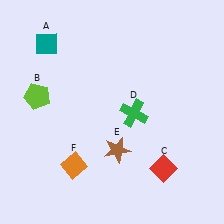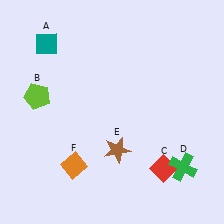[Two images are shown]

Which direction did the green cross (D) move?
The green cross (D) moved down.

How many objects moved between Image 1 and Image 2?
1 object moved between the two images.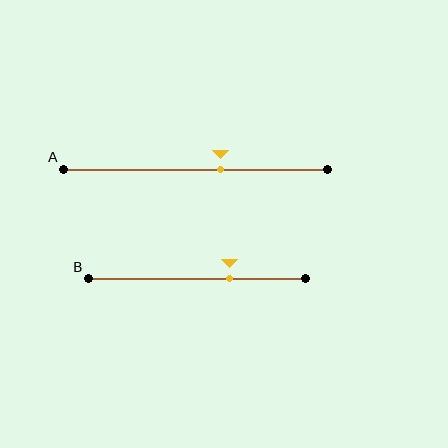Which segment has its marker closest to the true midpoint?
Segment A has its marker closest to the true midpoint.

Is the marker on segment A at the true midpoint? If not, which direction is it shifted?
No, the marker on segment A is shifted to the right by about 10% of the segment length.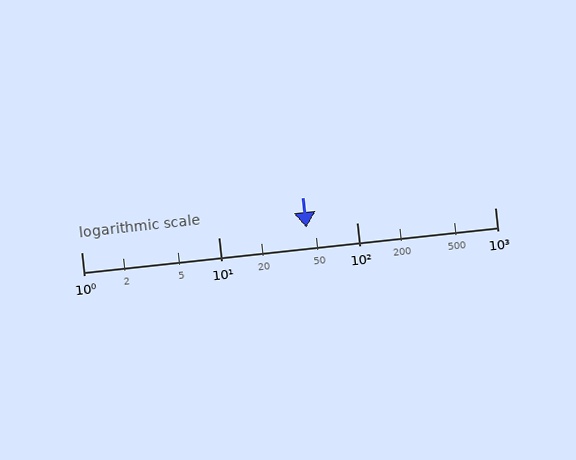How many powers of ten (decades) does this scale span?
The scale spans 3 decades, from 1 to 1000.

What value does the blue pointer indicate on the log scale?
The pointer indicates approximately 43.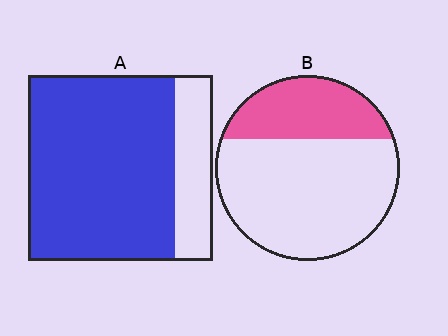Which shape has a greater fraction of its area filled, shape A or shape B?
Shape A.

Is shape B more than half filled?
No.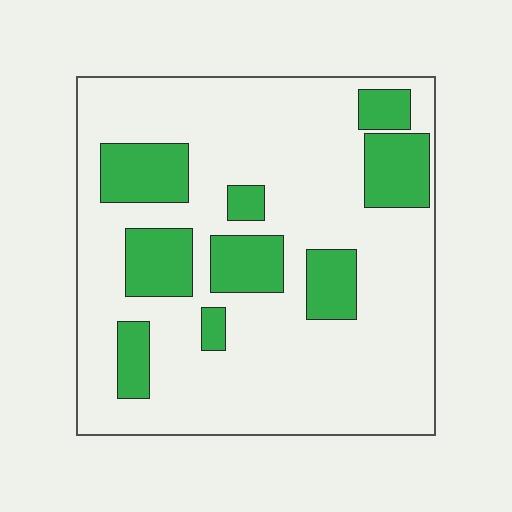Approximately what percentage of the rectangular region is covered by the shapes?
Approximately 25%.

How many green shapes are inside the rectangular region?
9.